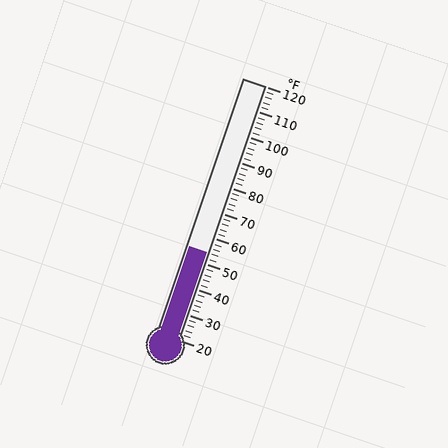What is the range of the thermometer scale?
The thermometer scale ranges from 20°F to 120°F.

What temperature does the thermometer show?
The thermometer shows approximately 54°F.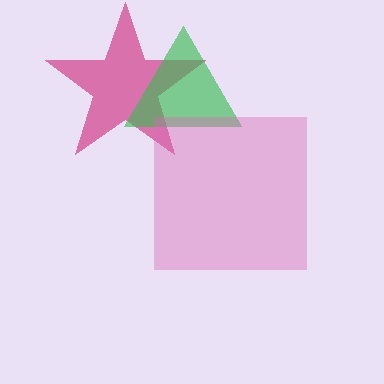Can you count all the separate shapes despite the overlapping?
Yes, there are 3 separate shapes.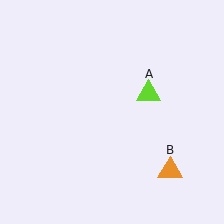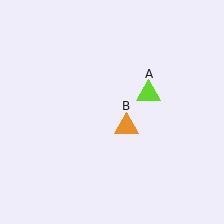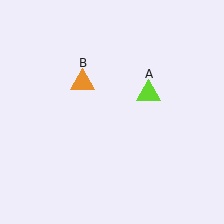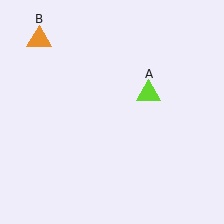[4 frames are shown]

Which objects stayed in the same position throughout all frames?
Lime triangle (object A) remained stationary.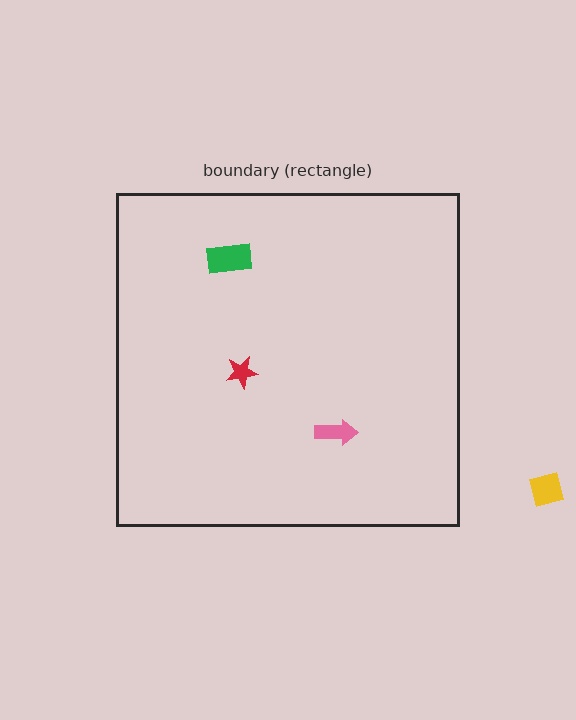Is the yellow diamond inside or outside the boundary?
Outside.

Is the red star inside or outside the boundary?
Inside.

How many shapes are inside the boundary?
3 inside, 1 outside.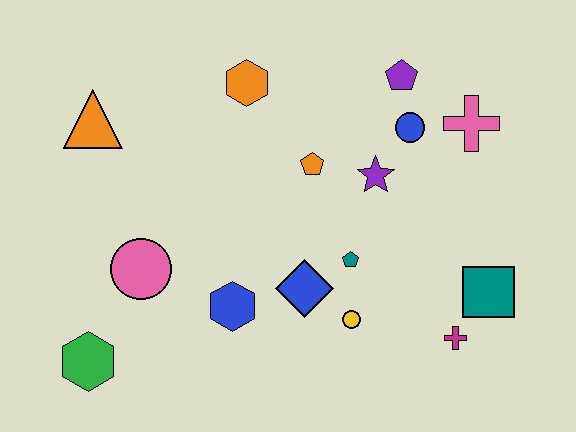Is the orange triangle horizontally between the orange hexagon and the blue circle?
No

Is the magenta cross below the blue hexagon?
Yes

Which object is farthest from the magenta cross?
The orange triangle is farthest from the magenta cross.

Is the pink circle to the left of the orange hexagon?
Yes